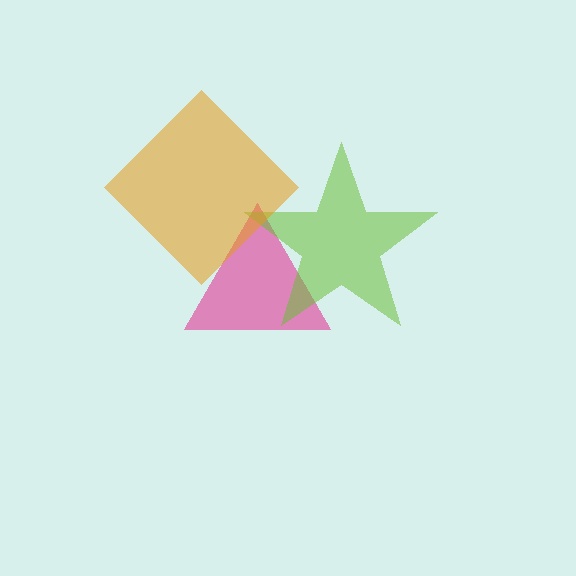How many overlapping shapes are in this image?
There are 3 overlapping shapes in the image.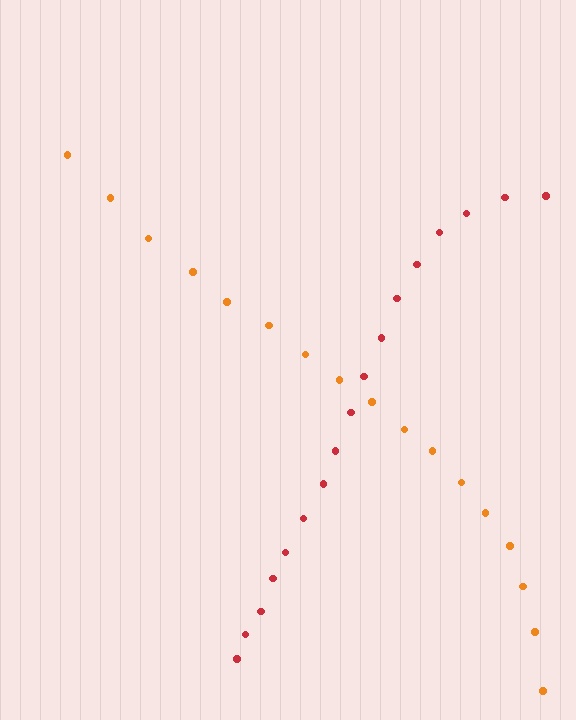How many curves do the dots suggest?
There are 2 distinct paths.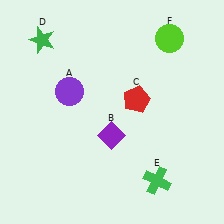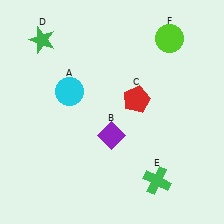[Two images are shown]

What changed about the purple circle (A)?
In Image 1, A is purple. In Image 2, it changed to cyan.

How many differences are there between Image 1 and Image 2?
There is 1 difference between the two images.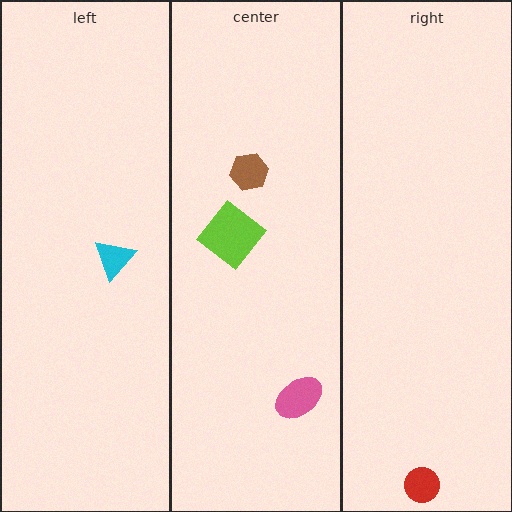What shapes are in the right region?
The red circle.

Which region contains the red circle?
The right region.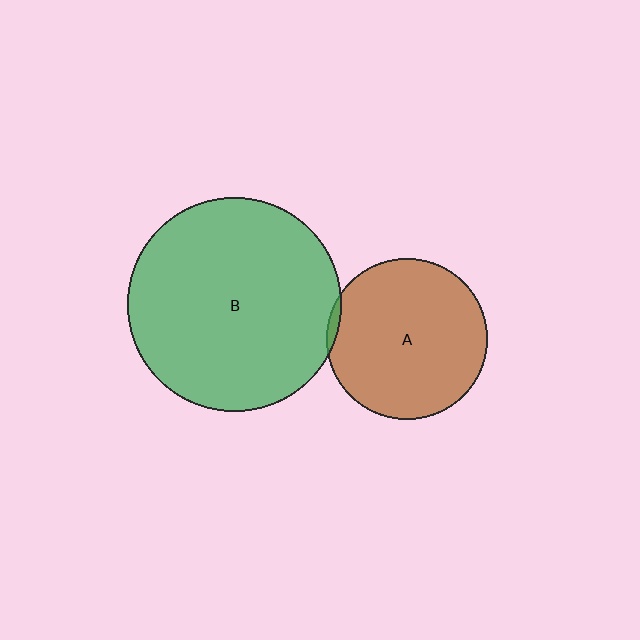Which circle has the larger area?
Circle B (green).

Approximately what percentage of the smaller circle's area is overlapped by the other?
Approximately 5%.